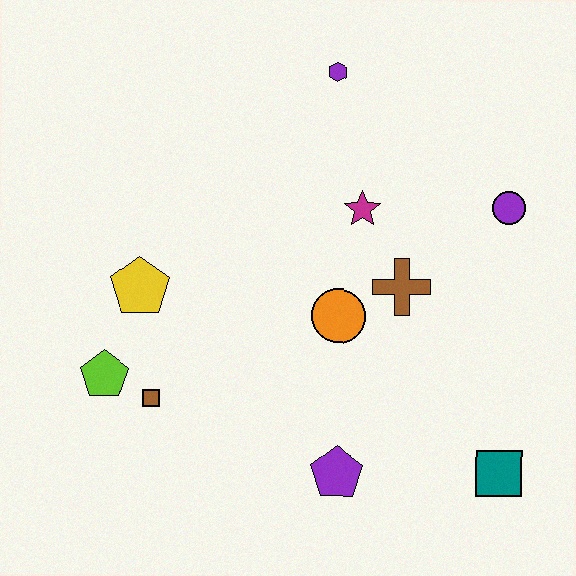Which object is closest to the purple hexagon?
The magenta star is closest to the purple hexagon.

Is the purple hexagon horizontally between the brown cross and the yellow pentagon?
Yes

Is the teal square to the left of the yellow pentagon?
No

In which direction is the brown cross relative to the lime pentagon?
The brown cross is to the right of the lime pentagon.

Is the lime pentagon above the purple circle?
No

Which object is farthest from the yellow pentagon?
The teal square is farthest from the yellow pentagon.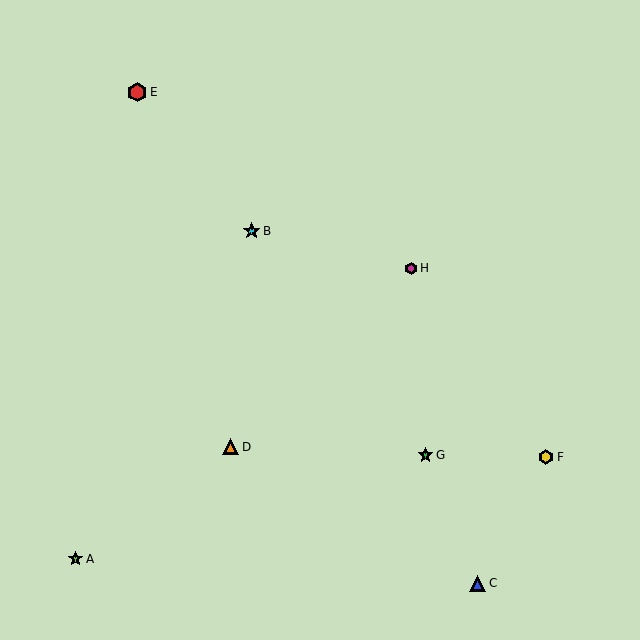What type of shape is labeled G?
Shape G is a green star.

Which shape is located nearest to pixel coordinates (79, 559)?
The lime star (labeled A) at (76, 559) is nearest to that location.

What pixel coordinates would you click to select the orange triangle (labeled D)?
Click at (231, 447) to select the orange triangle D.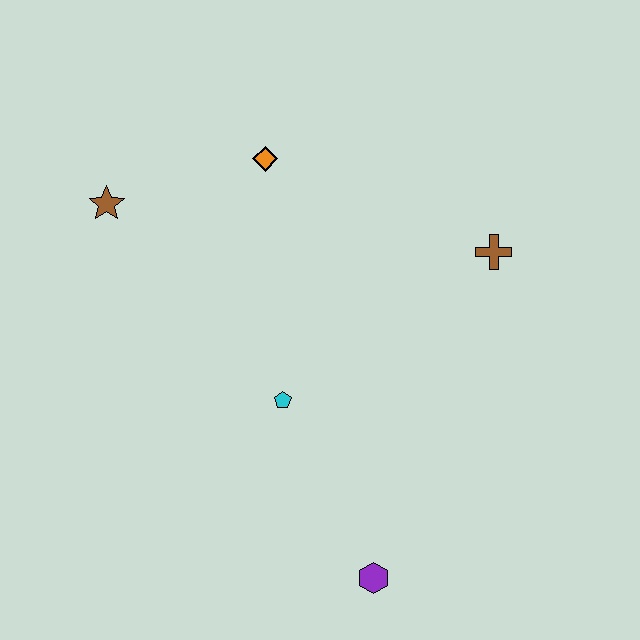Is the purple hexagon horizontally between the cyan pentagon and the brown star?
No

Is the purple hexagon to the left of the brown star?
No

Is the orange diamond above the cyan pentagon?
Yes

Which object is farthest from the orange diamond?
The purple hexagon is farthest from the orange diamond.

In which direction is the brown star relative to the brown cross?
The brown star is to the left of the brown cross.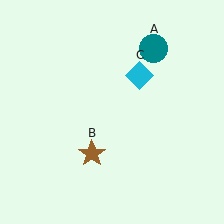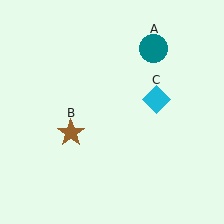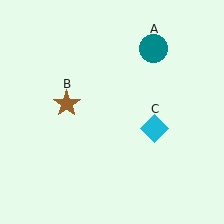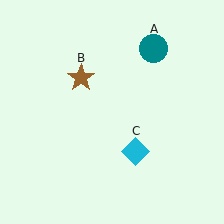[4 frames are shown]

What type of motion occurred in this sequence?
The brown star (object B), cyan diamond (object C) rotated clockwise around the center of the scene.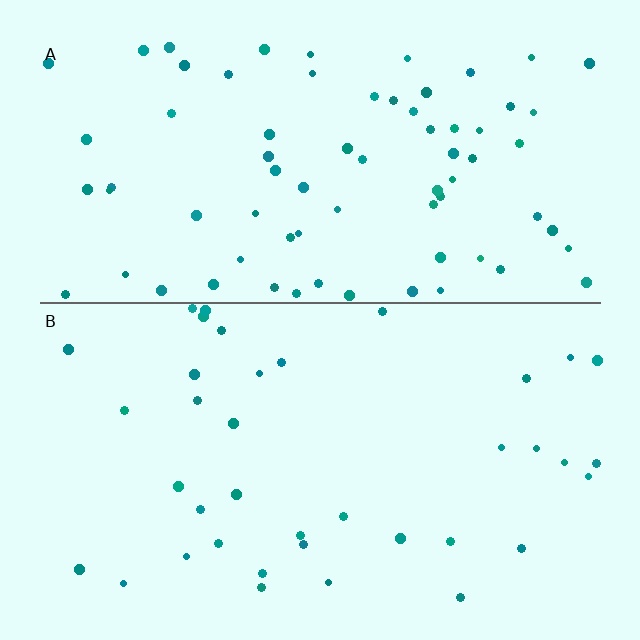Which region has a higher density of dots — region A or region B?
A (the top).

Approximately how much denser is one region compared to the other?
Approximately 1.9× — region A over region B.